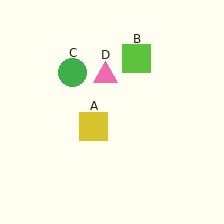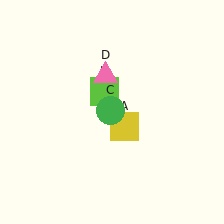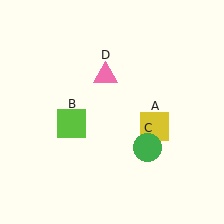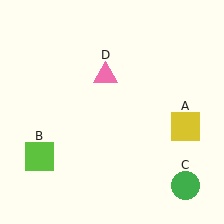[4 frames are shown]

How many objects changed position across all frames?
3 objects changed position: yellow square (object A), lime square (object B), green circle (object C).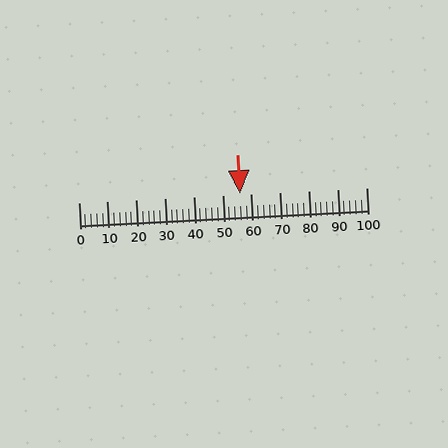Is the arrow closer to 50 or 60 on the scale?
The arrow is closer to 60.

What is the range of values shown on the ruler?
The ruler shows values from 0 to 100.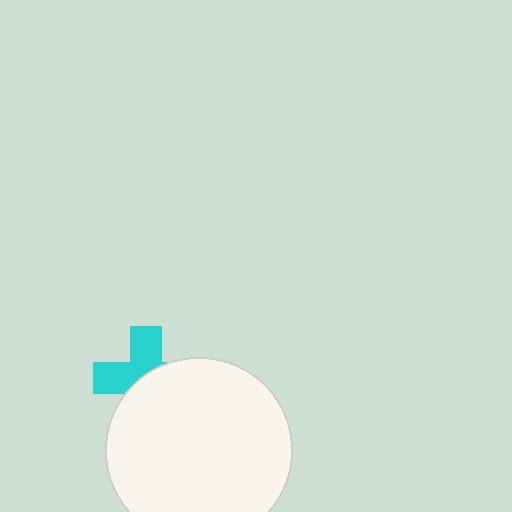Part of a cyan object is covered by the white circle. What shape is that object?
It is a cross.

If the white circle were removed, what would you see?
You would see the complete cyan cross.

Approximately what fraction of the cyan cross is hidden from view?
Roughly 52% of the cyan cross is hidden behind the white circle.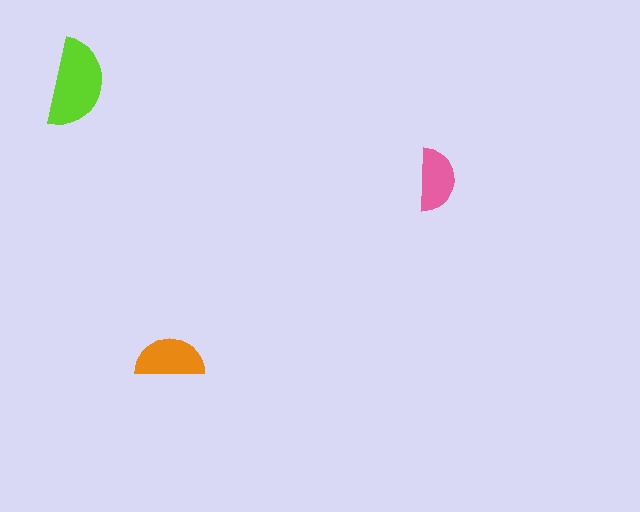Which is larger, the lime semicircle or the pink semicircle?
The lime one.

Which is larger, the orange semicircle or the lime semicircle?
The lime one.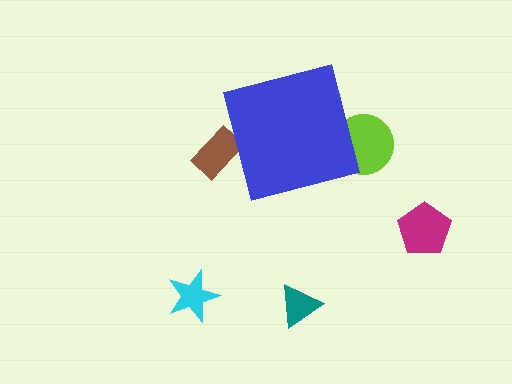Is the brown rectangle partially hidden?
Yes, the brown rectangle is partially hidden behind the blue square.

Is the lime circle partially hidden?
Yes, the lime circle is partially hidden behind the blue square.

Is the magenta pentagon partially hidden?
No, the magenta pentagon is fully visible.